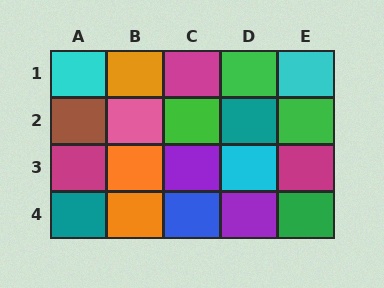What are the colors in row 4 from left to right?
Teal, orange, blue, purple, green.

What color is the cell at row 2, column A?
Brown.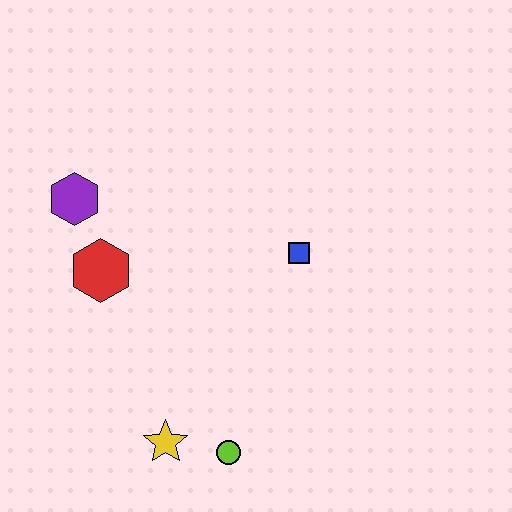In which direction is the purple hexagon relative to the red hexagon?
The purple hexagon is above the red hexagon.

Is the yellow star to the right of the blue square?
No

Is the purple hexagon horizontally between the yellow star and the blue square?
No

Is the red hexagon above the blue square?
No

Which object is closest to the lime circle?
The yellow star is closest to the lime circle.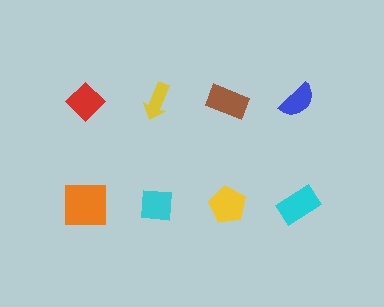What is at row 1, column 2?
A yellow arrow.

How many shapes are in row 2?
4 shapes.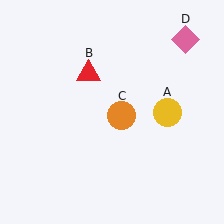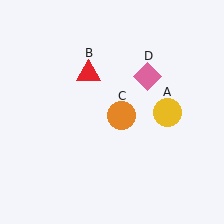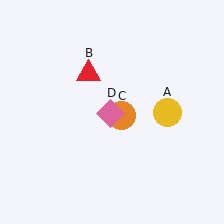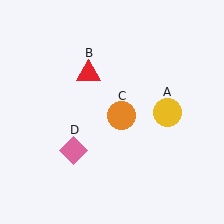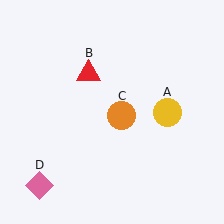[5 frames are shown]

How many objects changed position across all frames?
1 object changed position: pink diamond (object D).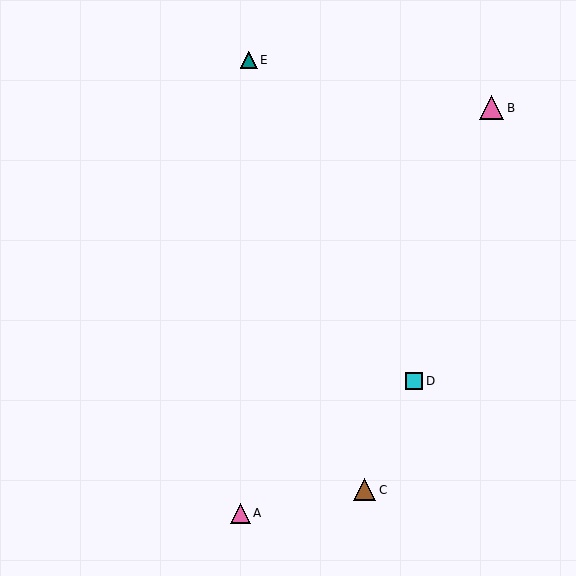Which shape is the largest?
The pink triangle (labeled B) is the largest.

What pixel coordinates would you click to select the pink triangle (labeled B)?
Click at (492, 108) to select the pink triangle B.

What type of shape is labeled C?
Shape C is a brown triangle.